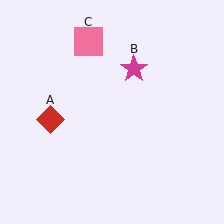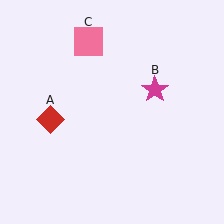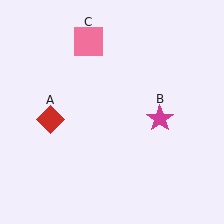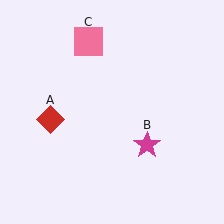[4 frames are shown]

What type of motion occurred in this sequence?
The magenta star (object B) rotated clockwise around the center of the scene.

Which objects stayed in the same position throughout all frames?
Red diamond (object A) and pink square (object C) remained stationary.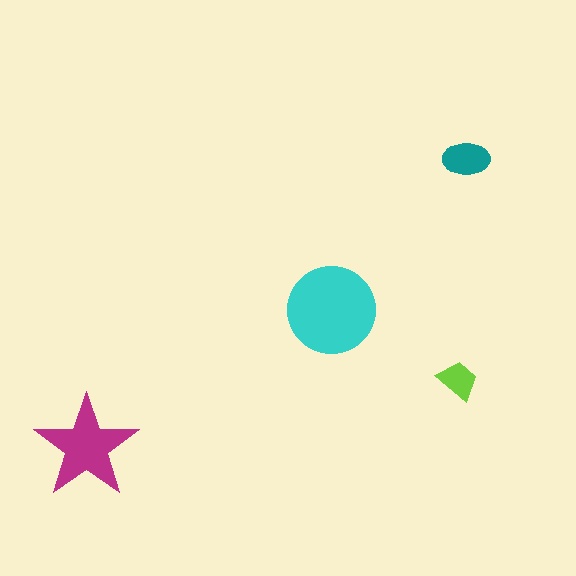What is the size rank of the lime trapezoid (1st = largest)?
4th.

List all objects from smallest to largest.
The lime trapezoid, the teal ellipse, the magenta star, the cyan circle.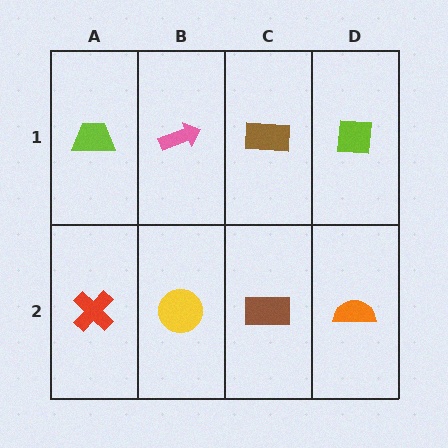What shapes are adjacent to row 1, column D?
An orange semicircle (row 2, column D), a brown rectangle (row 1, column C).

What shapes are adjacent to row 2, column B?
A pink arrow (row 1, column B), a red cross (row 2, column A), a brown rectangle (row 2, column C).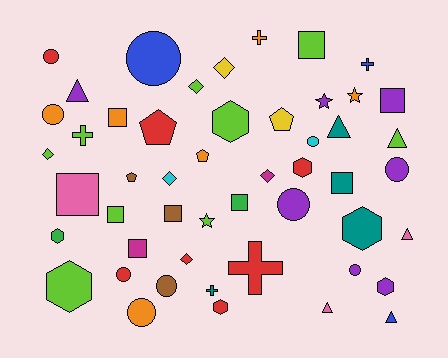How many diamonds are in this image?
There are 6 diamonds.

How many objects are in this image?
There are 50 objects.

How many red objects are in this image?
There are 7 red objects.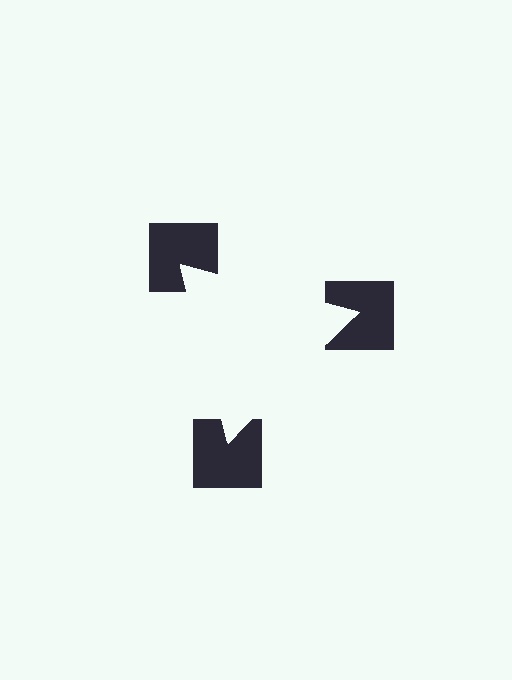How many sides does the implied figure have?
3 sides.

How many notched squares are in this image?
There are 3 — one at each vertex of the illusory triangle.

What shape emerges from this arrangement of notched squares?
An illusory triangle — its edges are inferred from the aligned wedge cuts in the notched squares, not physically drawn.